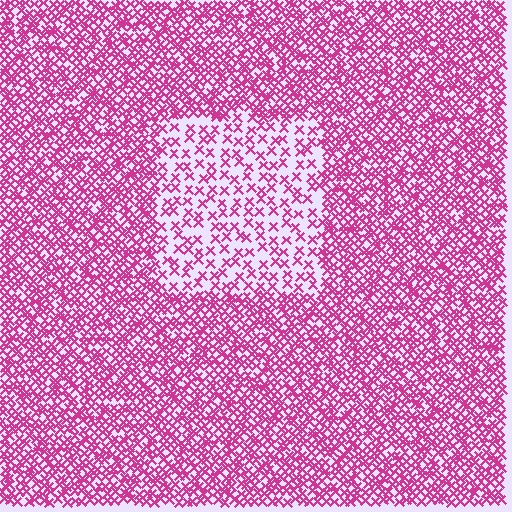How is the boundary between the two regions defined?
The boundary is defined by a change in element density (approximately 2.4x ratio). All elements are the same color, size, and shape.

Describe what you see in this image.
The image contains small magenta elements arranged at two different densities. A rectangle-shaped region is visible where the elements are less densely packed than the surrounding area.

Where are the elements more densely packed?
The elements are more densely packed outside the rectangle boundary.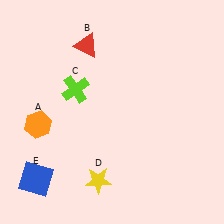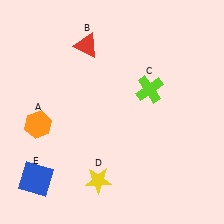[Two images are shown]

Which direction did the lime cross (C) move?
The lime cross (C) moved right.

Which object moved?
The lime cross (C) moved right.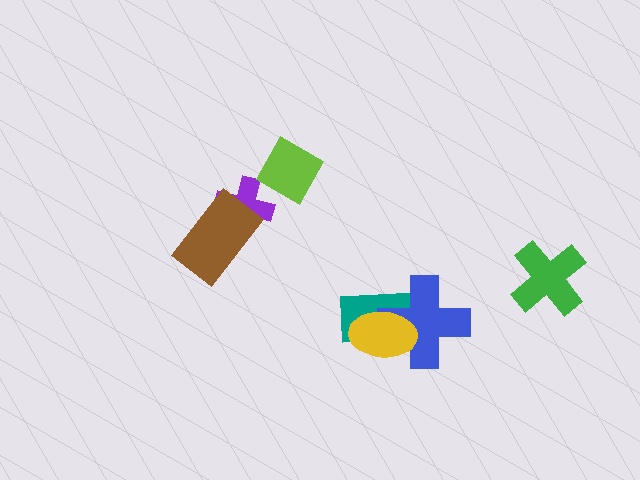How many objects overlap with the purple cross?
2 objects overlap with the purple cross.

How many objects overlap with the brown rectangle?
1 object overlaps with the brown rectangle.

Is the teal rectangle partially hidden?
Yes, it is partially covered by another shape.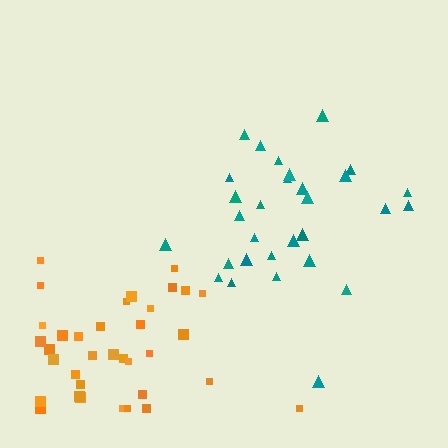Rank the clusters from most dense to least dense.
orange, teal.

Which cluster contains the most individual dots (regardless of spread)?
Orange (35).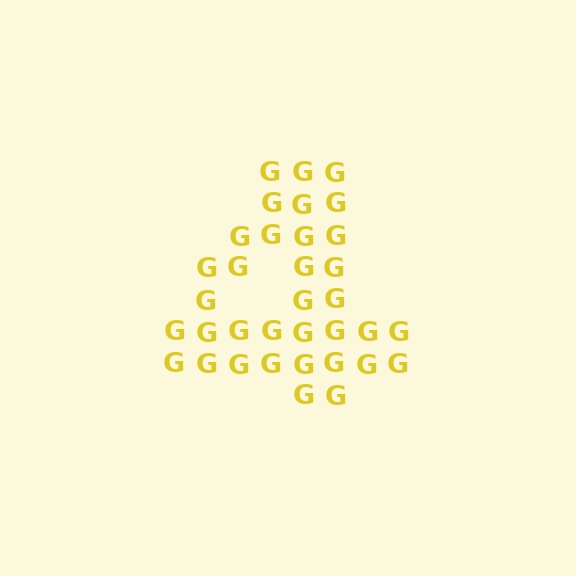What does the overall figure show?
The overall figure shows the digit 4.